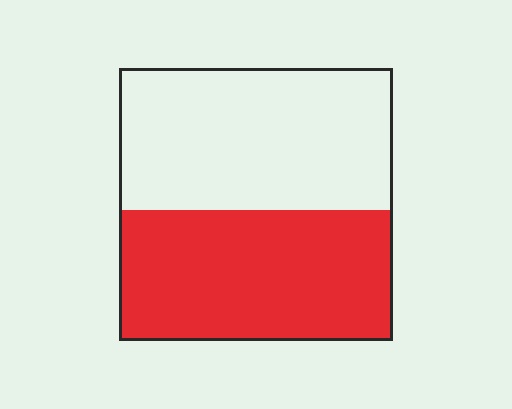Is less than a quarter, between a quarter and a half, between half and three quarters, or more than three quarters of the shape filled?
Between a quarter and a half.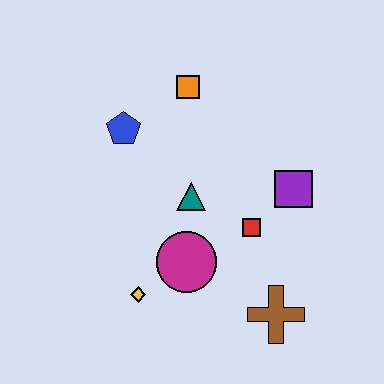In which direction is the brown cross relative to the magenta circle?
The brown cross is to the right of the magenta circle.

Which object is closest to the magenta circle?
The yellow diamond is closest to the magenta circle.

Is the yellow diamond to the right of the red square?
No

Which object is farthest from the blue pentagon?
The brown cross is farthest from the blue pentagon.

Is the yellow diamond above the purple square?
No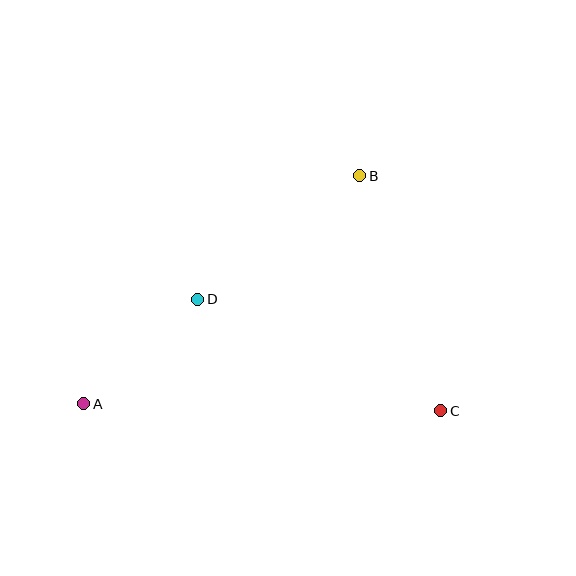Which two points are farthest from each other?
Points A and B are farthest from each other.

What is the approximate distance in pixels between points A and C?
The distance between A and C is approximately 357 pixels.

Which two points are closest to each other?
Points A and D are closest to each other.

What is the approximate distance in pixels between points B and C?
The distance between B and C is approximately 249 pixels.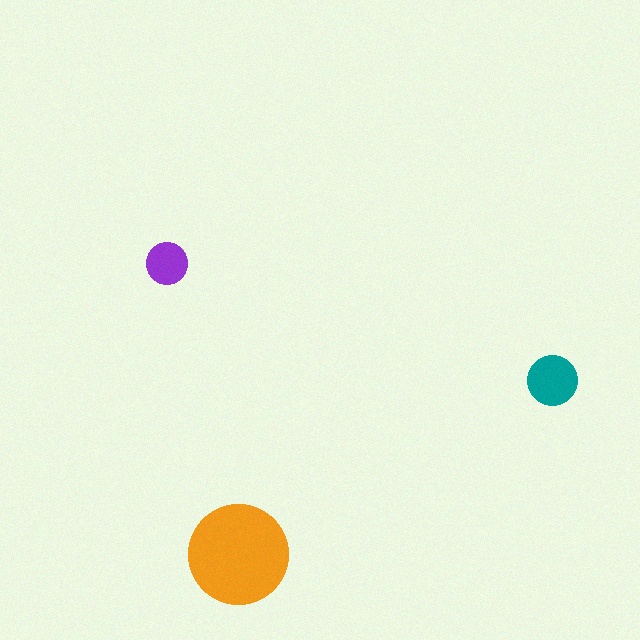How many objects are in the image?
There are 3 objects in the image.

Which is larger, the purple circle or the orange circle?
The orange one.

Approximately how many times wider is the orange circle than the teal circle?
About 2 times wider.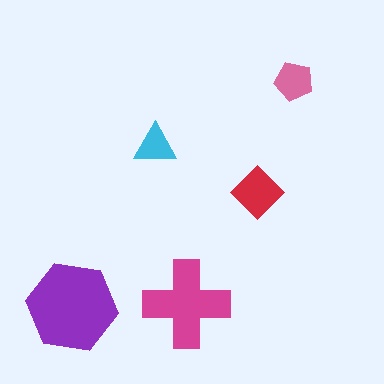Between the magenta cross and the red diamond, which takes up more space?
The magenta cross.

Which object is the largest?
The purple hexagon.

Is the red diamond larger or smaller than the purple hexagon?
Smaller.